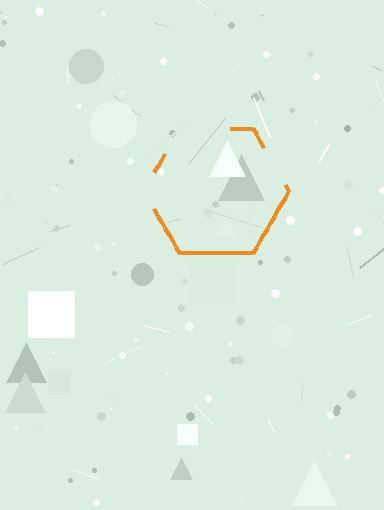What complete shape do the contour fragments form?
The contour fragments form a hexagon.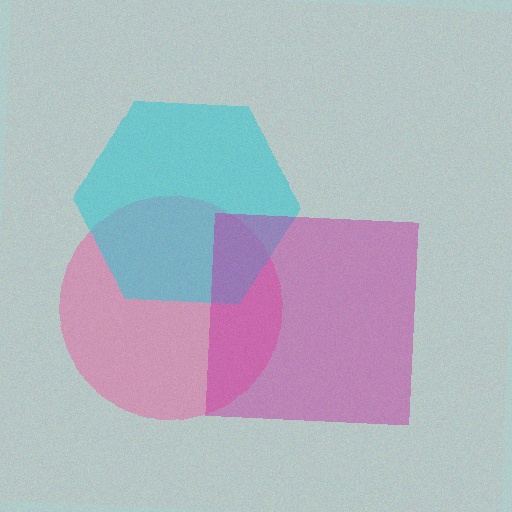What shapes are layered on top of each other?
The layered shapes are: a pink circle, a cyan hexagon, a magenta square.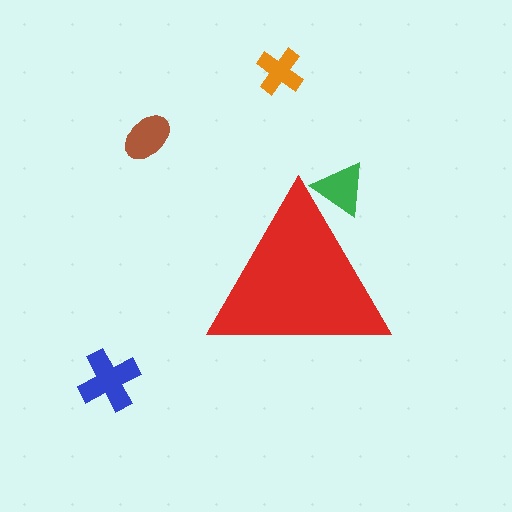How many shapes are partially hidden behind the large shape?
1 shape is partially hidden.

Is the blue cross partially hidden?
No, the blue cross is fully visible.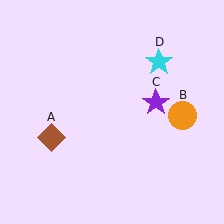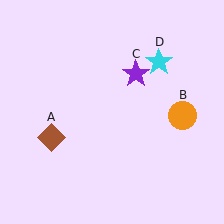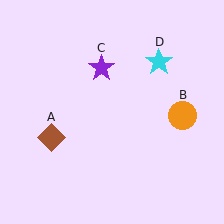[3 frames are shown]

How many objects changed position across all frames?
1 object changed position: purple star (object C).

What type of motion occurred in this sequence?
The purple star (object C) rotated counterclockwise around the center of the scene.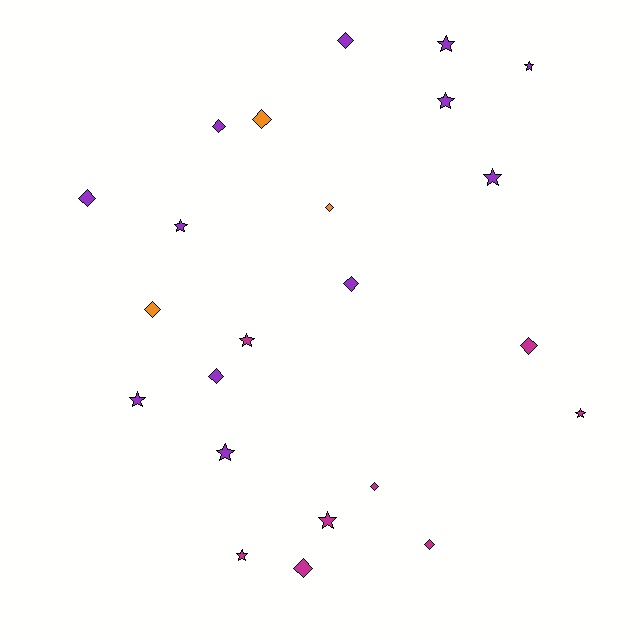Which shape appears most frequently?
Diamond, with 12 objects.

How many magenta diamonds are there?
There are 4 magenta diamonds.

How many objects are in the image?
There are 23 objects.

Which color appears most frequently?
Purple, with 12 objects.